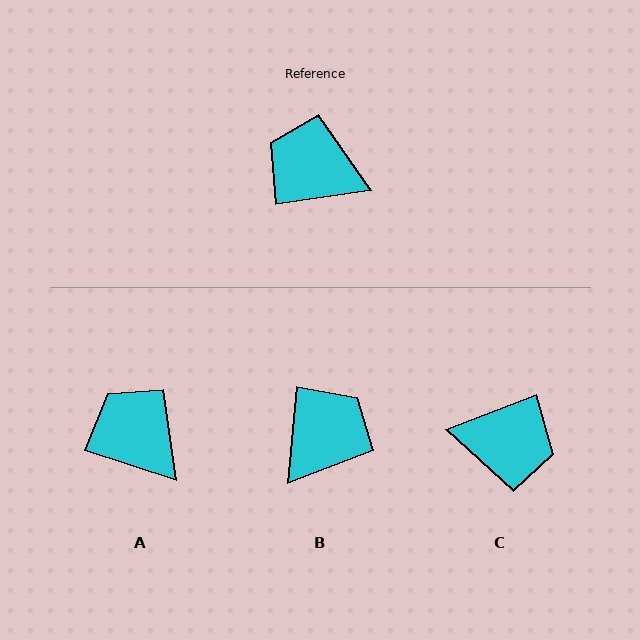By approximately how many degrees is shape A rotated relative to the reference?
Approximately 26 degrees clockwise.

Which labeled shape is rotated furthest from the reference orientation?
C, about 167 degrees away.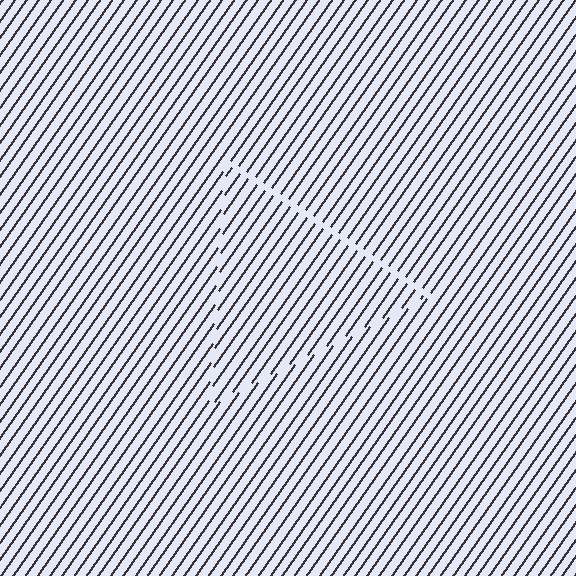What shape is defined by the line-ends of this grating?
An illusory triangle. The interior of the shape contains the same grating, shifted by half a period — the contour is defined by the phase discontinuity where line-ends from the inner and outer gratings abut.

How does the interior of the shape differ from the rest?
The interior of the shape contains the same grating, shifted by half a period — the contour is defined by the phase discontinuity where line-ends from the inner and outer gratings abut.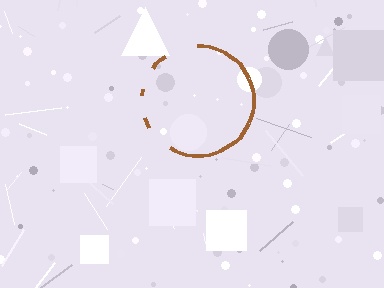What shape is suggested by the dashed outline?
The dashed outline suggests a circle.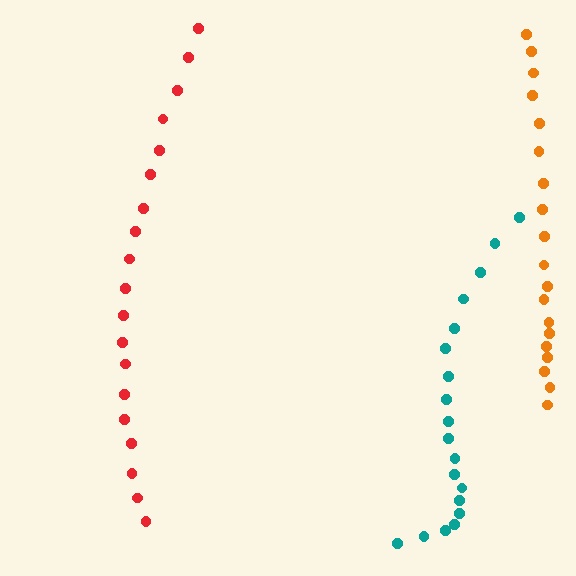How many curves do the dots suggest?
There are 3 distinct paths.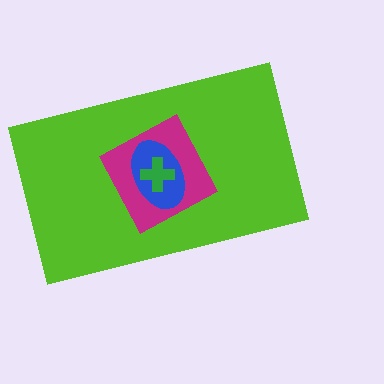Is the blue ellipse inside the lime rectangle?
Yes.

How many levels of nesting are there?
4.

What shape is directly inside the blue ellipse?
The green cross.